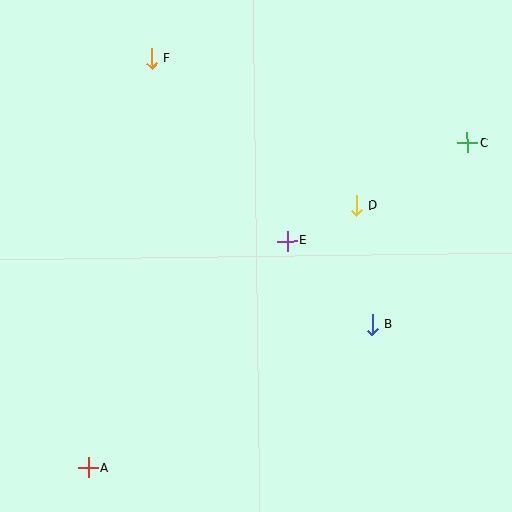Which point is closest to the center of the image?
Point E at (287, 241) is closest to the center.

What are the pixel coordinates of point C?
Point C is at (467, 143).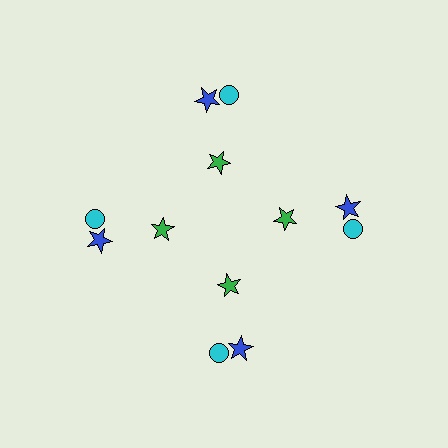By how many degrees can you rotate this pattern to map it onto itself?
The pattern maps onto itself every 90 degrees of rotation.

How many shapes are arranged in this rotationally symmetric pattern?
There are 12 shapes, arranged in 4 groups of 3.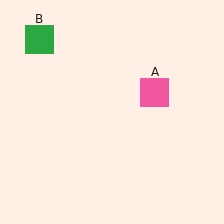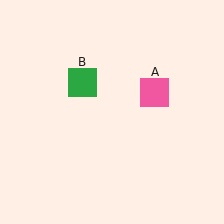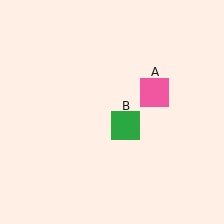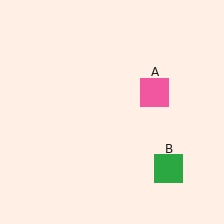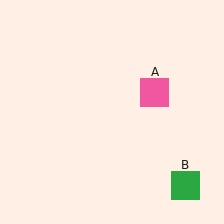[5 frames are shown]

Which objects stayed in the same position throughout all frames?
Pink square (object A) remained stationary.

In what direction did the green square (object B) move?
The green square (object B) moved down and to the right.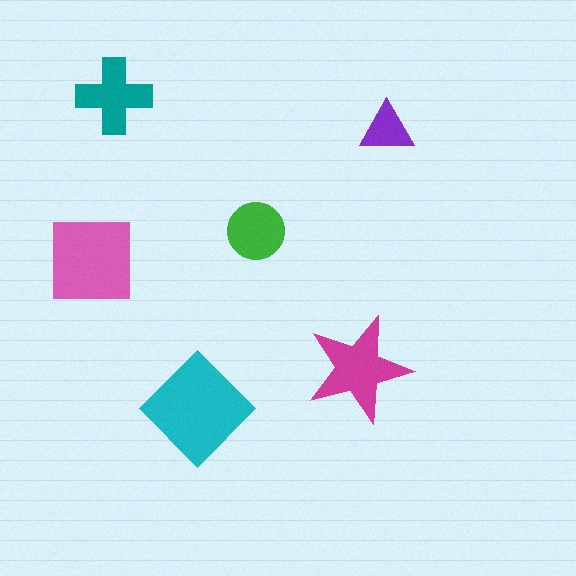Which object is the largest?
The cyan diamond.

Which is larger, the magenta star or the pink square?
The pink square.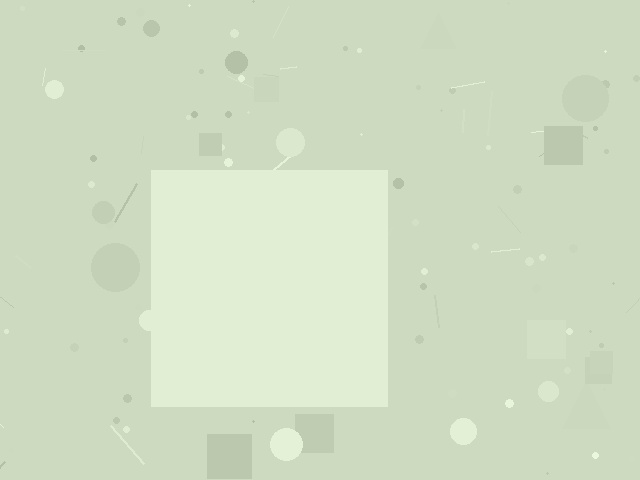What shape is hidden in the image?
A square is hidden in the image.